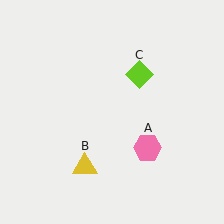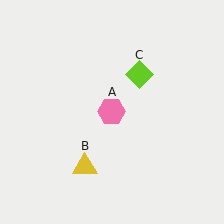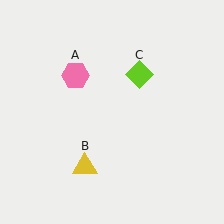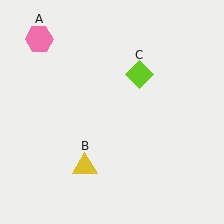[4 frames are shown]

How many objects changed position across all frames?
1 object changed position: pink hexagon (object A).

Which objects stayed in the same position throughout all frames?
Yellow triangle (object B) and lime diamond (object C) remained stationary.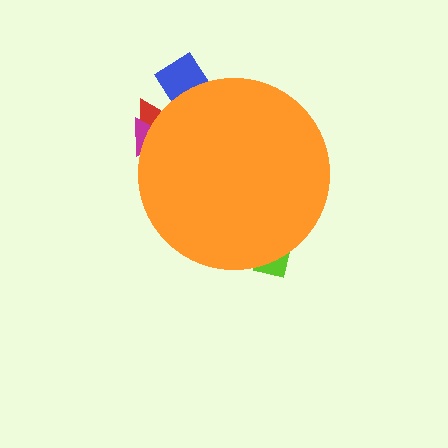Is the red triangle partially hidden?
Yes, the red triangle is partially hidden behind the orange circle.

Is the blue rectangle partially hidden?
Yes, the blue rectangle is partially hidden behind the orange circle.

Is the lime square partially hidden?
Yes, the lime square is partially hidden behind the orange circle.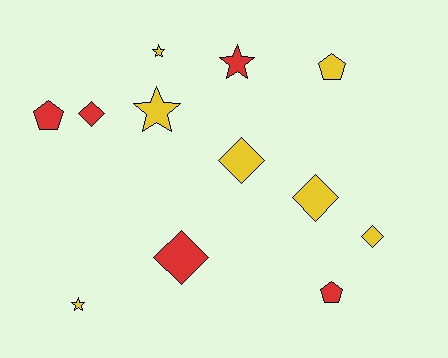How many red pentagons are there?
There are 2 red pentagons.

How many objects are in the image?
There are 12 objects.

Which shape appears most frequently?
Diamond, with 5 objects.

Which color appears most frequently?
Yellow, with 7 objects.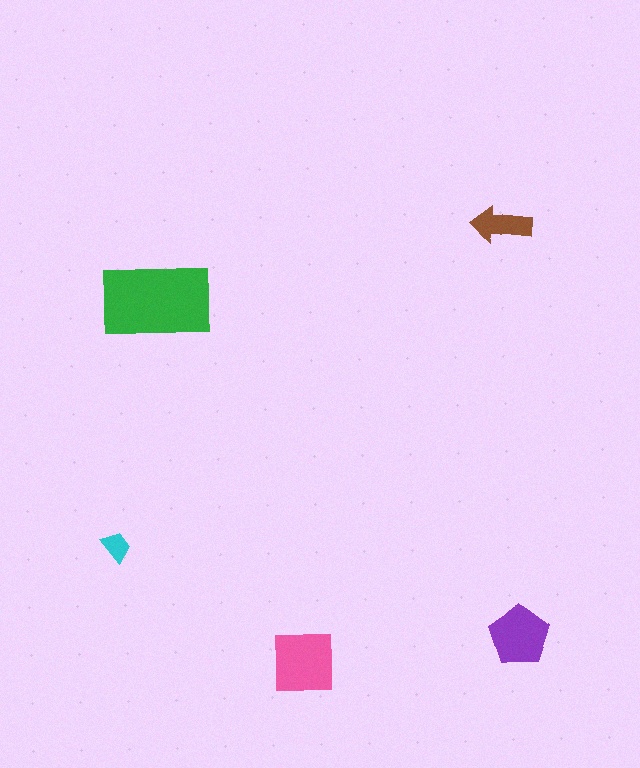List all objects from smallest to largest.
The cyan trapezoid, the brown arrow, the purple pentagon, the pink square, the green rectangle.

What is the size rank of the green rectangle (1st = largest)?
1st.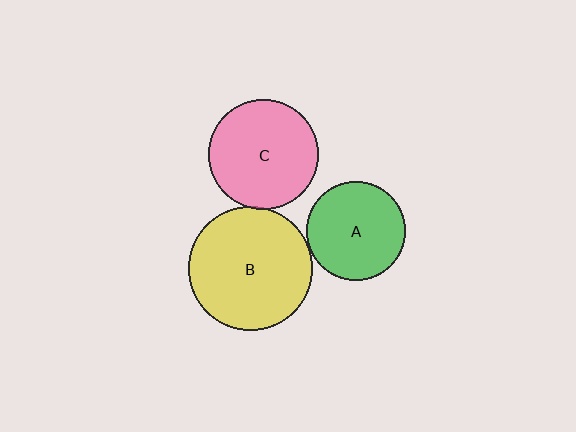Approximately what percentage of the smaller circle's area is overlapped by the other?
Approximately 5%.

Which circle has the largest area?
Circle B (yellow).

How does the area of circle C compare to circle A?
Approximately 1.2 times.